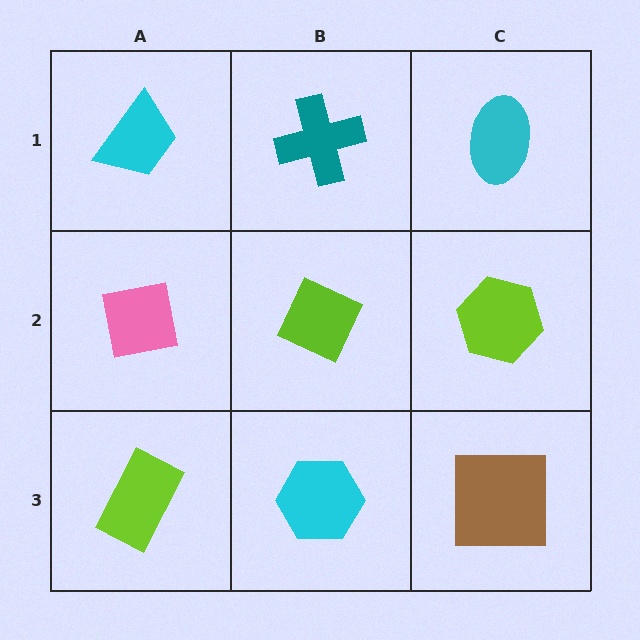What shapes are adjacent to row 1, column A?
A pink square (row 2, column A), a teal cross (row 1, column B).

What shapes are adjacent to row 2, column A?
A cyan trapezoid (row 1, column A), a lime rectangle (row 3, column A), a lime diamond (row 2, column B).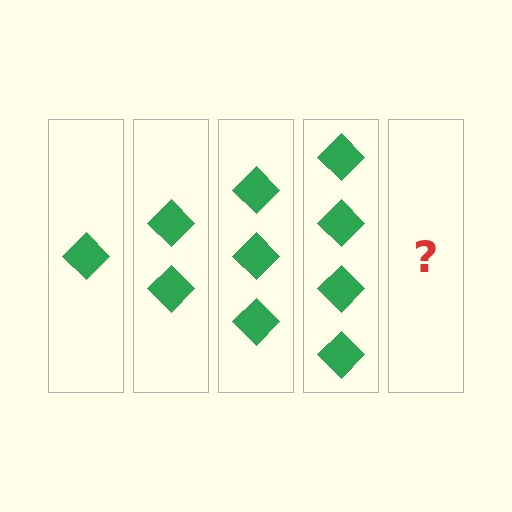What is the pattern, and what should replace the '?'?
The pattern is that each step adds one more diamond. The '?' should be 5 diamonds.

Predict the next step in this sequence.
The next step is 5 diamonds.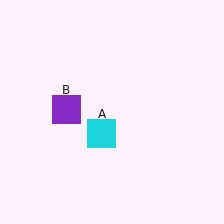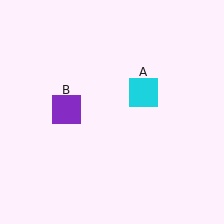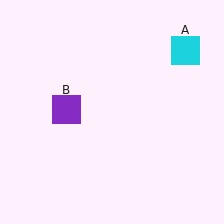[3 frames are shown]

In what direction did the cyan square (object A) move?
The cyan square (object A) moved up and to the right.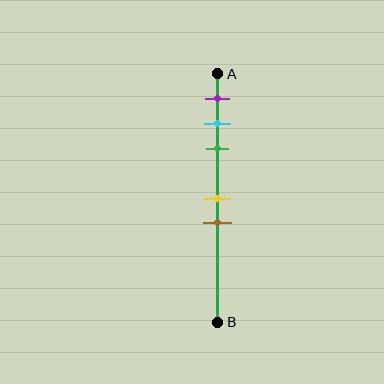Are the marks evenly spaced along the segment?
No, the marks are not evenly spaced.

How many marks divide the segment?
There are 5 marks dividing the segment.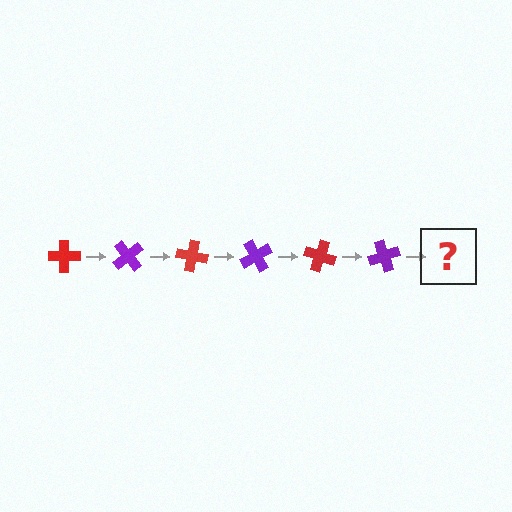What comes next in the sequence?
The next element should be a red cross, rotated 300 degrees from the start.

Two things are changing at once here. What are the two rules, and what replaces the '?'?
The two rules are that it rotates 50 degrees each step and the color cycles through red and purple. The '?' should be a red cross, rotated 300 degrees from the start.